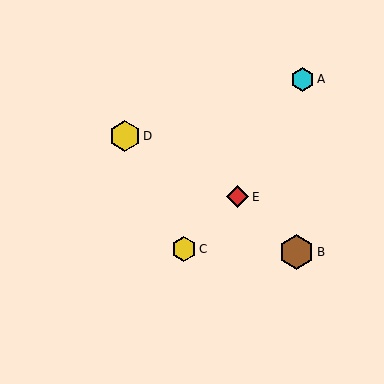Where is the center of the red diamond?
The center of the red diamond is at (238, 197).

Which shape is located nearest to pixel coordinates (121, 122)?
The yellow hexagon (labeled D) at (125, 136) is nearest to that location.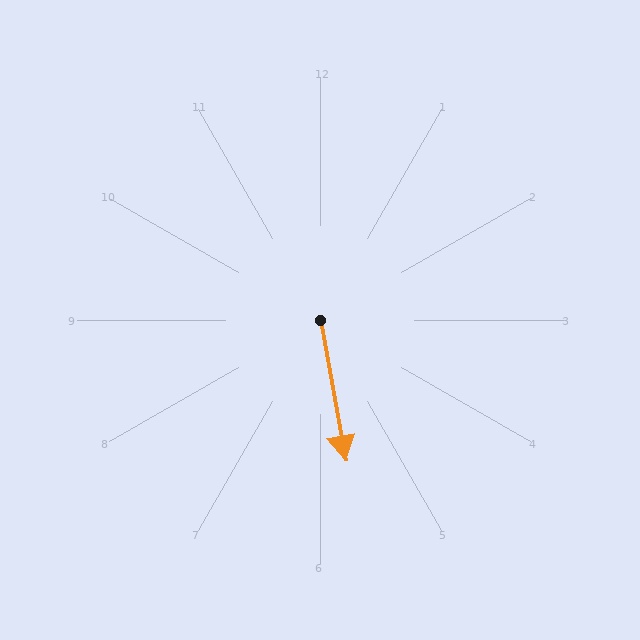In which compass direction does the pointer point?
South.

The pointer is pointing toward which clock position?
Roughly 6 o'clock.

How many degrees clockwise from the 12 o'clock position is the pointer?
Approximately 170 degrees.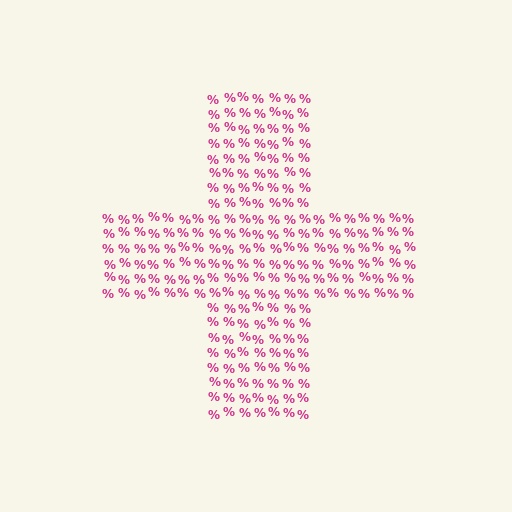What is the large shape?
The large shape is a cross.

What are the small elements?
The small elements are percent signs.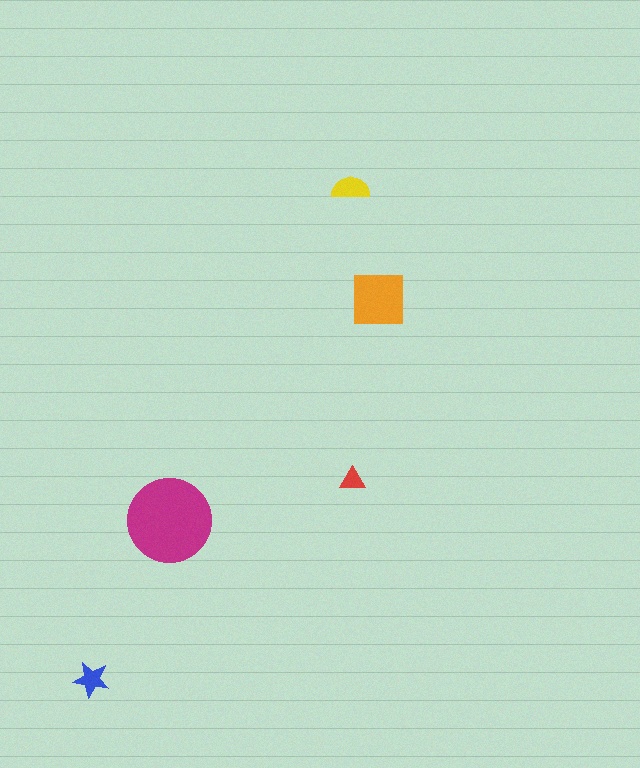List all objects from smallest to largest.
The red triangle, the blue star, the yellow semicircle, the orange square, the magenta circle.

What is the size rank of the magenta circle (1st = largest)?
1st.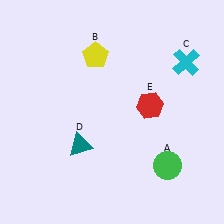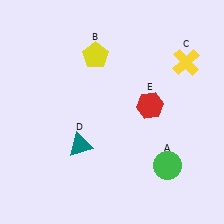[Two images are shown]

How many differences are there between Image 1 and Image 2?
There is 1 difference between the two images.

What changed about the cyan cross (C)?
In Image 1, C is cyan. In Image 2, it changed to yellow.